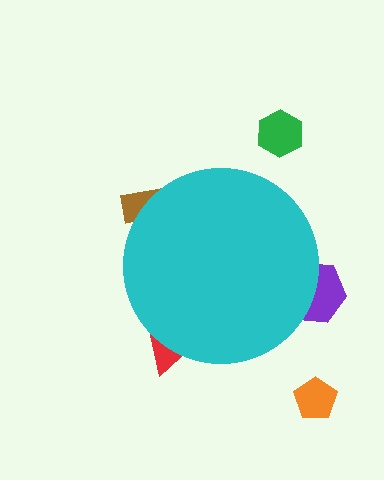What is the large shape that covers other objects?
A cyan circle.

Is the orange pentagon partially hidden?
No, the orange pentagon is fully visible.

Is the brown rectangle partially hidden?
Yes, the brown rectangle is partially hidden behind the cyan circle.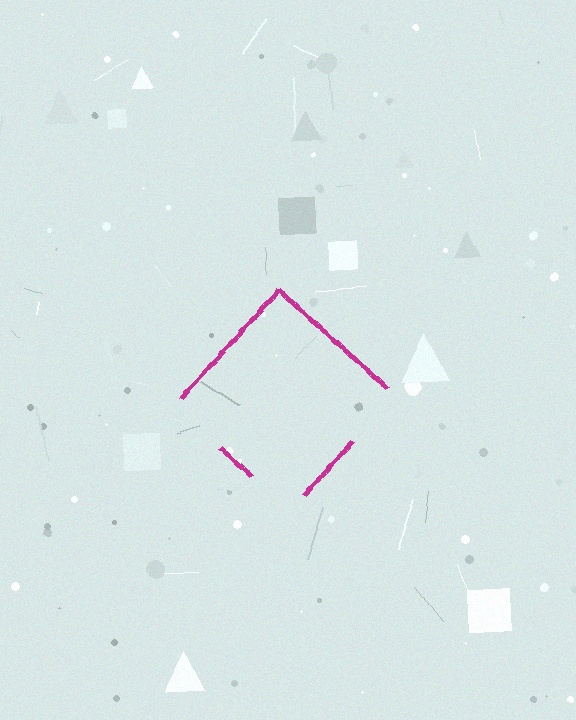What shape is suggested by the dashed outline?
The dashed outline suggests a diamond.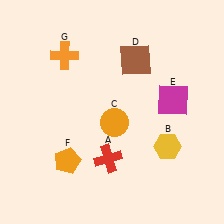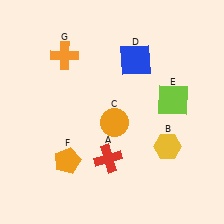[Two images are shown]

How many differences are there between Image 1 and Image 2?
There are 2 differences between the two images.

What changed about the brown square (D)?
In Image 1, D is brown. In Image 2, it changed to blue.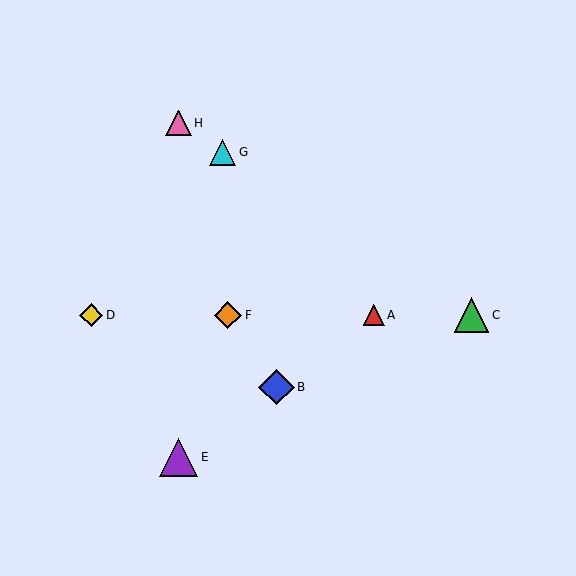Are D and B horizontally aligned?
No, D is at y≈315 and B is at y≈387.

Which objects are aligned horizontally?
Objects A, C, D, F are aligned horizontally.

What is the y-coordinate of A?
Object A is at y≈315.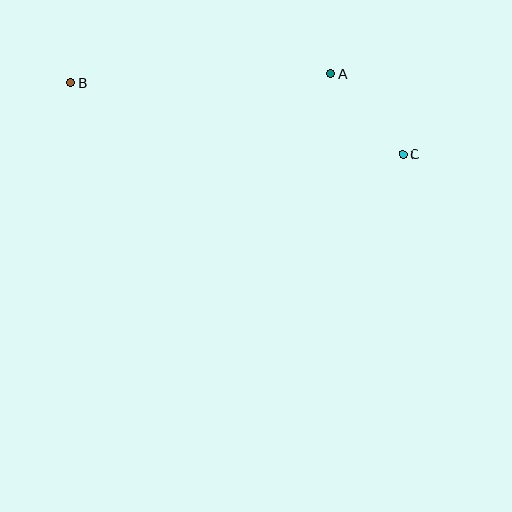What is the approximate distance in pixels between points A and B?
The distance between A and B is approximately 260 pixels.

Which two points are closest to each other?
Points A and C are closest to each other.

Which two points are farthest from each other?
Points B and C are farthest from each other.